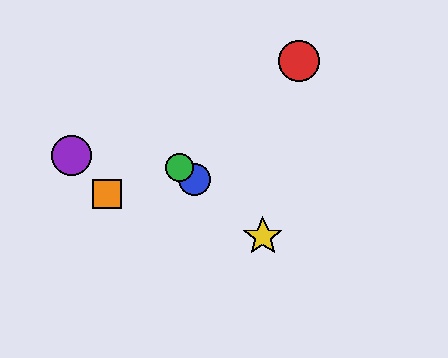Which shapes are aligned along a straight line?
The blue circle, the green circle, the yellow star are aligned along a straight line.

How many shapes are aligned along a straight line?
3 shapes (the blue circle, the green circle, the yellow star) are aligned along a straight line.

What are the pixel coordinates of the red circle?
The red circle is at (299, 61).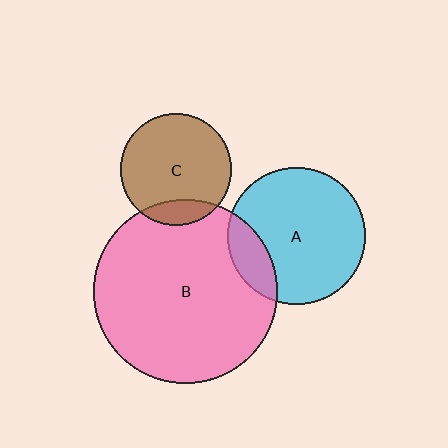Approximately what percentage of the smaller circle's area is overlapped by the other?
Approximately 15%.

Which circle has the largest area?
Circle B (pink).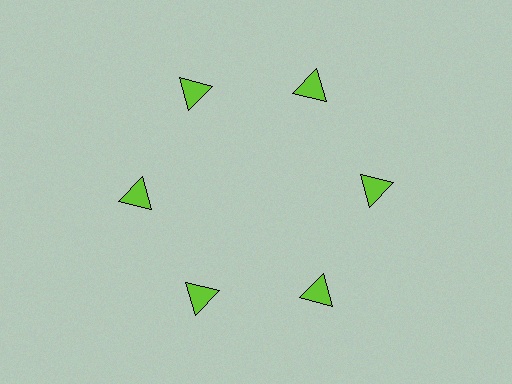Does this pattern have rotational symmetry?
Yes, this pattern has 6-fold rotational symmetry. It looks the same after rotating 60 degrees around the center.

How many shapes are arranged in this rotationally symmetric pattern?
There are 6 shapes, arranged in 6 groups of 1.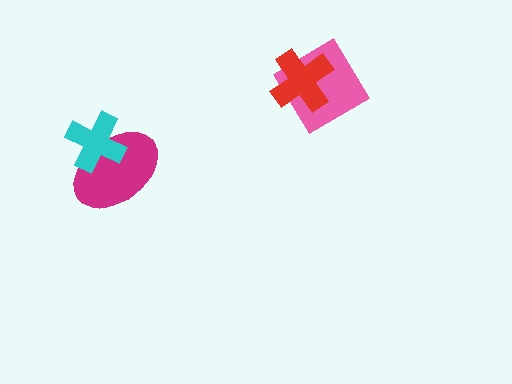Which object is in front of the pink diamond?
The red cross is in front of the pink diamond.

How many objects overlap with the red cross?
1 object overlaps with the red cross.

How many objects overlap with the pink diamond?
1 object overlaps with the pink diamond.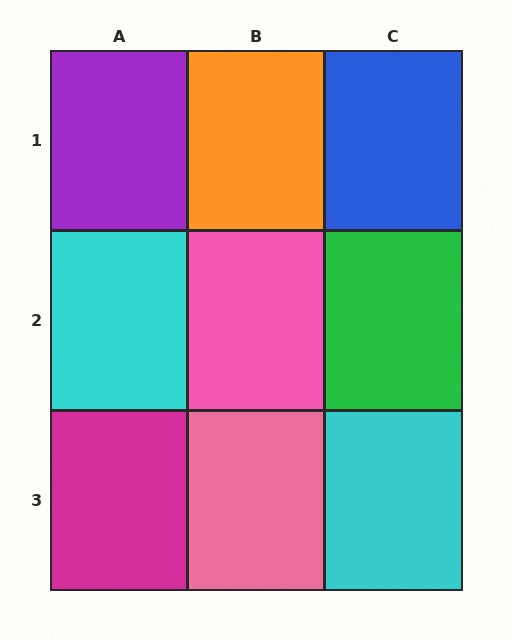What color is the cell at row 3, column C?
Cyan.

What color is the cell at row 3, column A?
Magenta.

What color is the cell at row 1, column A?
Purple.